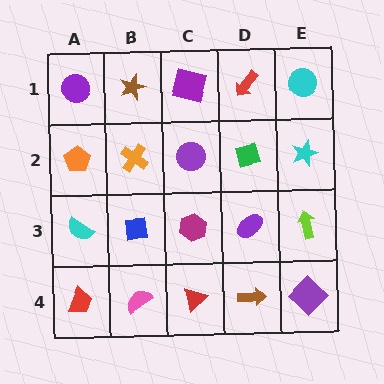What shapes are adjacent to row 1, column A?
An orange pentagon (row 2, column A), a brown star (row 1, column B).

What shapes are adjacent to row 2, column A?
A purple circle (row 1, column A), a cyan semicircle (row 3, column A), an orange cross (row 2, column B).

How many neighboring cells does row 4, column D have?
3.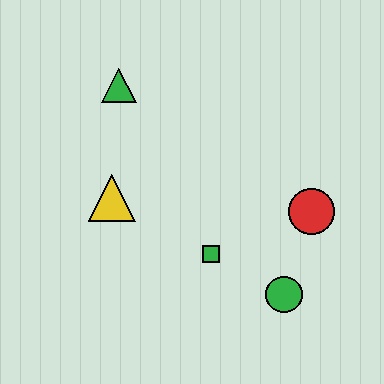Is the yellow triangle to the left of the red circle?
Yes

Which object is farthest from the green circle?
The green triangle is farthest from the green circle.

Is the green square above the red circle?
No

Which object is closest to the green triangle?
The yellow triangle is closest to the green triangle.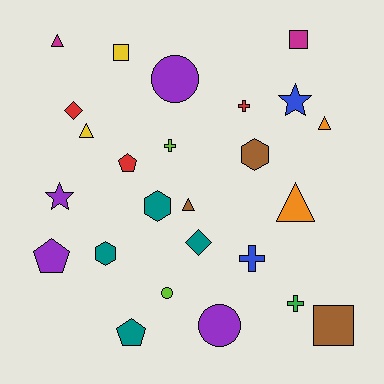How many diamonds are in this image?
There are 2 diamonds.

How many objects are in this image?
There are 25 objects.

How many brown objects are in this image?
There are 3 brown objects.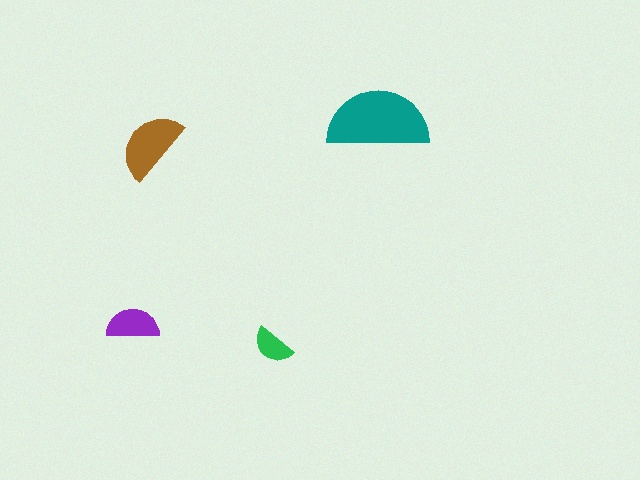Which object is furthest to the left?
The purple semicircle is leftmost.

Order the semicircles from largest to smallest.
the teal one, the brown one, the purple one, the green one.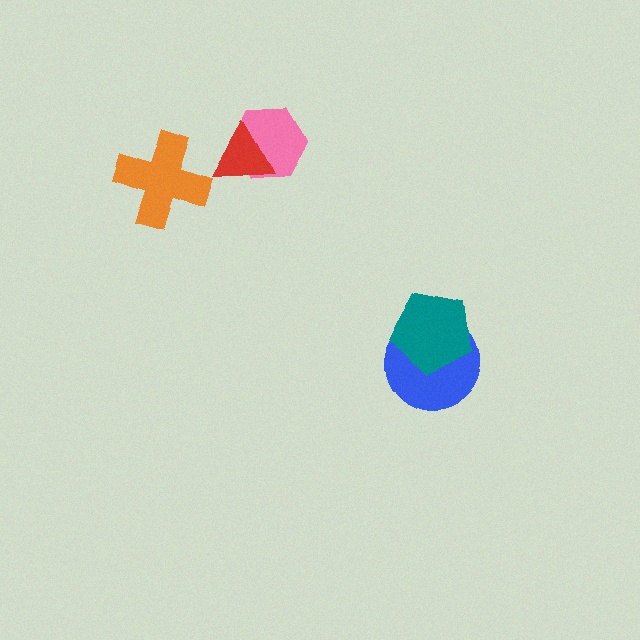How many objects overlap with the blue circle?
1 object overlaps with the blue circle.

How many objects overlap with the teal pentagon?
1 object overlaps with the teal pentagon.